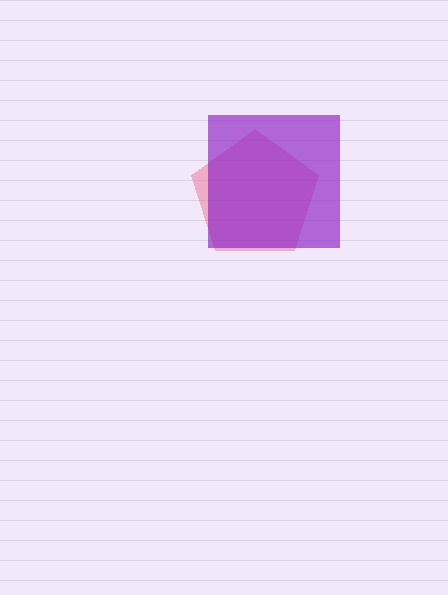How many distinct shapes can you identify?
There are 2 distinct shapes: a pink pentagon, a purple square.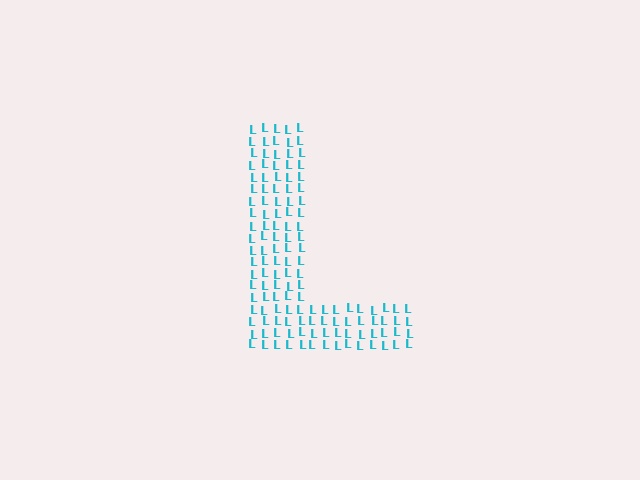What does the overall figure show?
The overall figure shows the letter L.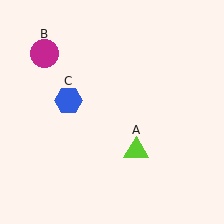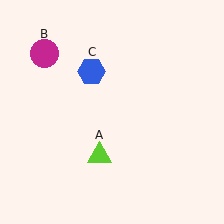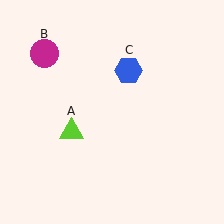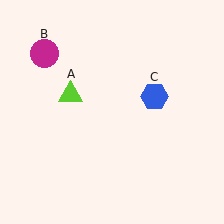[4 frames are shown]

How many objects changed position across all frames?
2 objects changed position: lime triangle (object A), blue hexagon (object C).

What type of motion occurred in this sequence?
The lime triangle (object A), blue hexagon (object C) rotated clockwise around the center of the scene.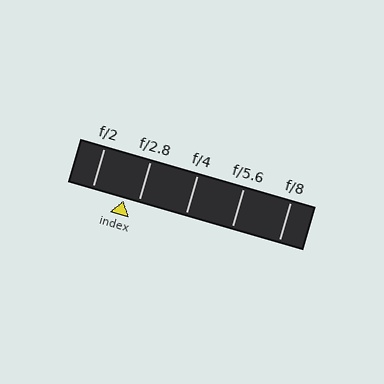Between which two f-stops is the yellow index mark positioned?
The index mark is between f/2 and f/2.8.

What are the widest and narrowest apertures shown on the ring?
The widest aperture shown is f/2 and the narrowest is f/8.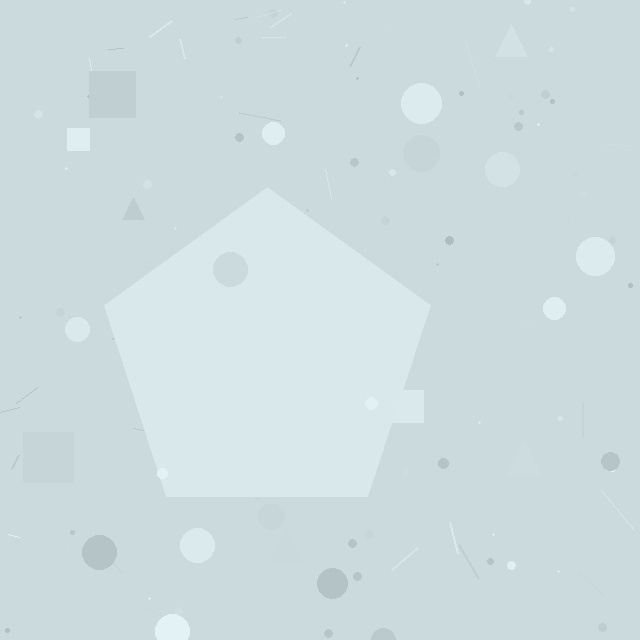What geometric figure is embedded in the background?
A pentagon is embedded in the background.